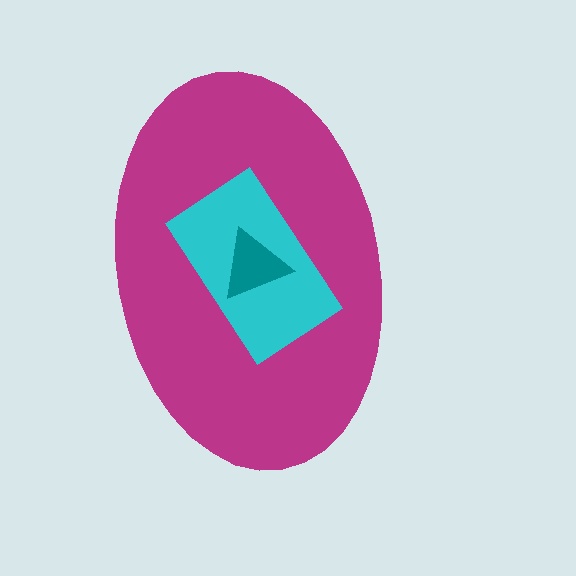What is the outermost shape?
The magenta ellipse.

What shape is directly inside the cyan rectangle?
The teal triangle.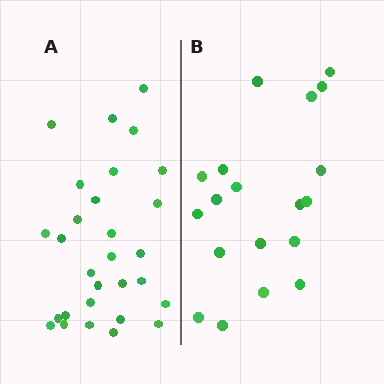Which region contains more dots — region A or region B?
Region A (the left region) has more dots.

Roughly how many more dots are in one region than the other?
Region A has roughly 10 or so more dots than region B.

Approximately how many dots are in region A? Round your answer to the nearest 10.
About 30 dots. (The exact count is 29, which rounds to 30.)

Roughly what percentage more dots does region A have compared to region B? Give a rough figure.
About 55% more.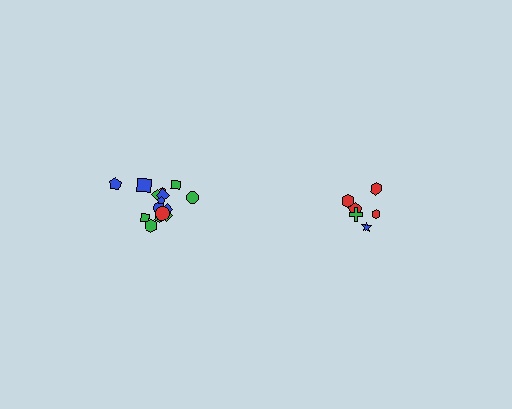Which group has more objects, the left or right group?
The left group.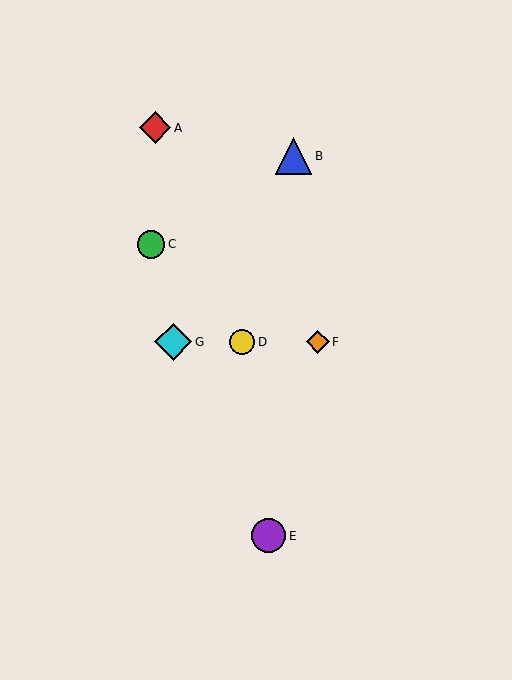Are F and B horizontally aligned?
No, F is at y≈342 and B is at y≈156.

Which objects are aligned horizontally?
Objects D, F, G are aligned horizontally.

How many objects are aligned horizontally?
3 objects (D, F, G) are aligned horizontally.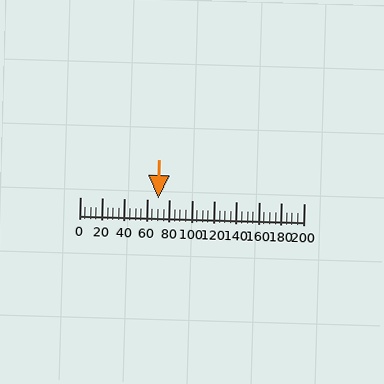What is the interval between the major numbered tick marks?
The major tick marks are spaced 20 units apart.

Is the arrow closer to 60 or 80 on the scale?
The arrow is closer to 80.